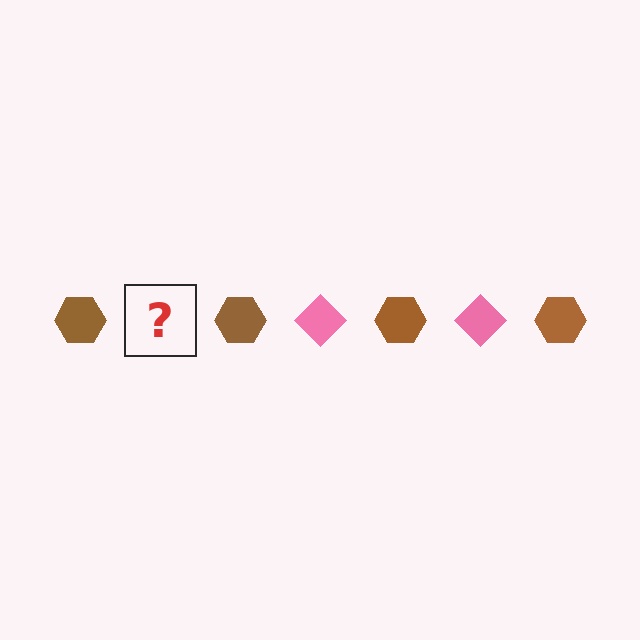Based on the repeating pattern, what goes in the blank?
The blank should be a pink diamond.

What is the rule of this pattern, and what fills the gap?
The rule is that the pattern alternates between brown hexagon and pink diamond. The gap should be filled with a pink diamond.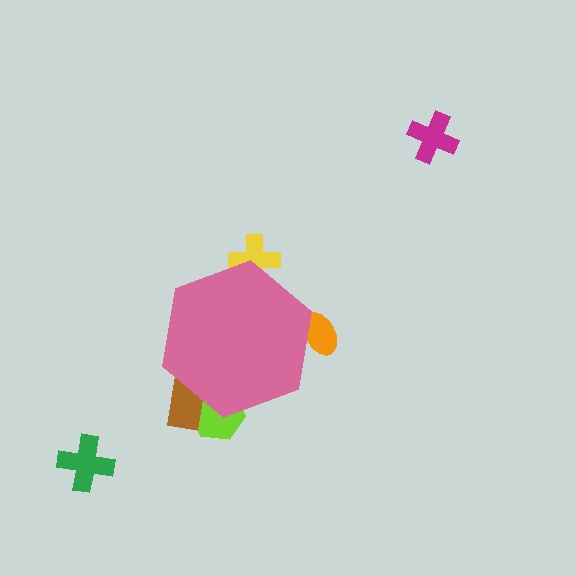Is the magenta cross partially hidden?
No, the magenta cross is fully visible.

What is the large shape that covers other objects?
A pink hexagon.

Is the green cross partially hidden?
No, the green cross is fully visible.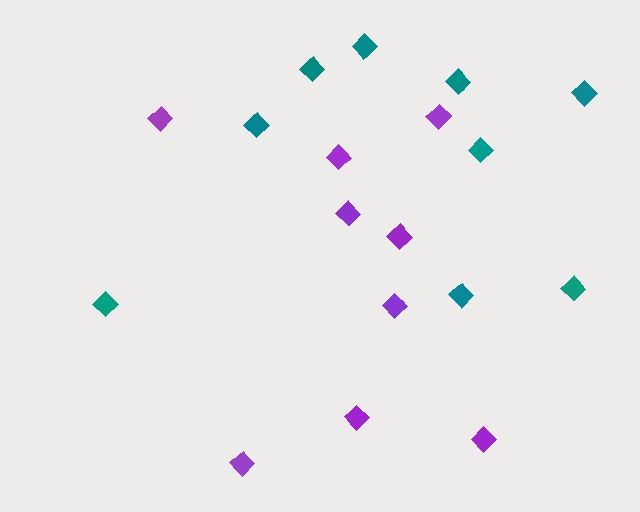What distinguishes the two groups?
There are 2 groups: one group of purple diamonds (9) and one group of teal diamonds (9).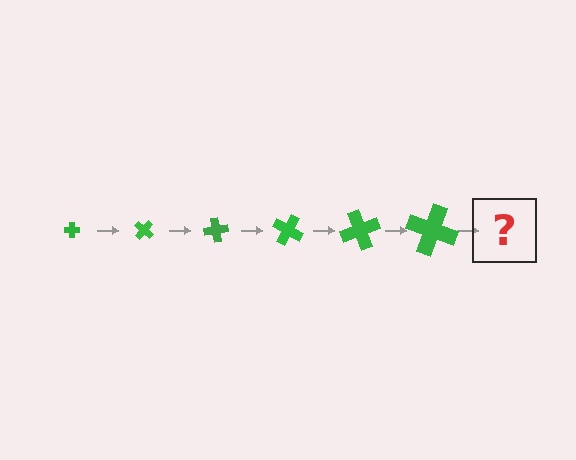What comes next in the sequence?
The next element should be a cross, larger than the previous one and rotated 240 degrees from the start.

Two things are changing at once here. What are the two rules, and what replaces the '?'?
The two rules are that the cross grows larger each step and it rotates 40 degrees each step. The '?' should be a cross, larger than the previous one and rotated 240 degrees from the start.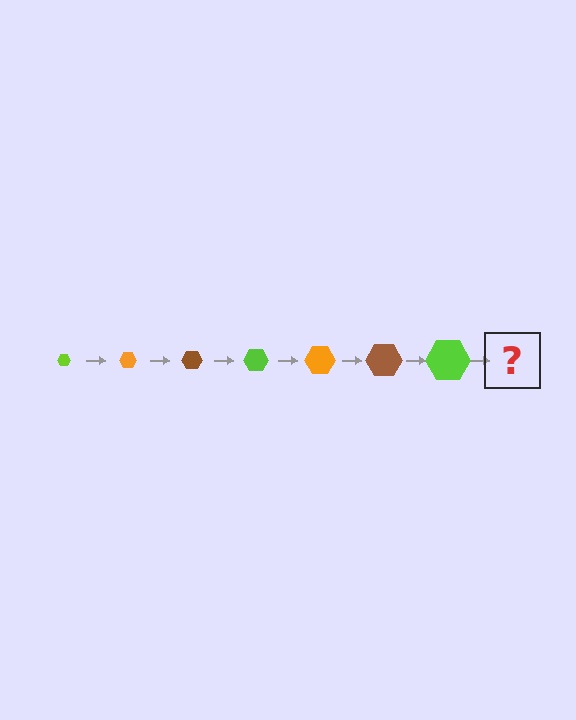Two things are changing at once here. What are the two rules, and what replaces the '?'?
The two rules are that the hexagon grows larger each step and the color cycles through lime, orange, and brown. The '?' should be an orange hexagon, larger than the previous one.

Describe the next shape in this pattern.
It should be an orange hexagon, larger than the previous one.